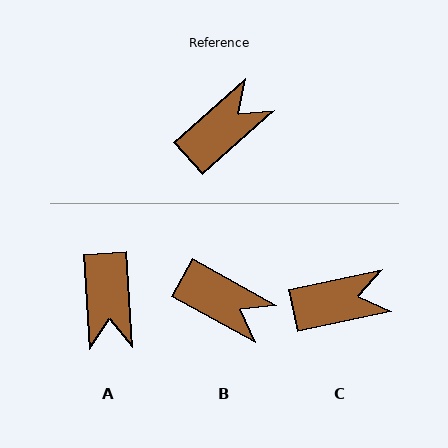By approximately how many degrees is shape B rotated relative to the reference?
Approximately 71 degrees clockwise.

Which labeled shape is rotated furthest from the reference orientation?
A, about 128 degrees away.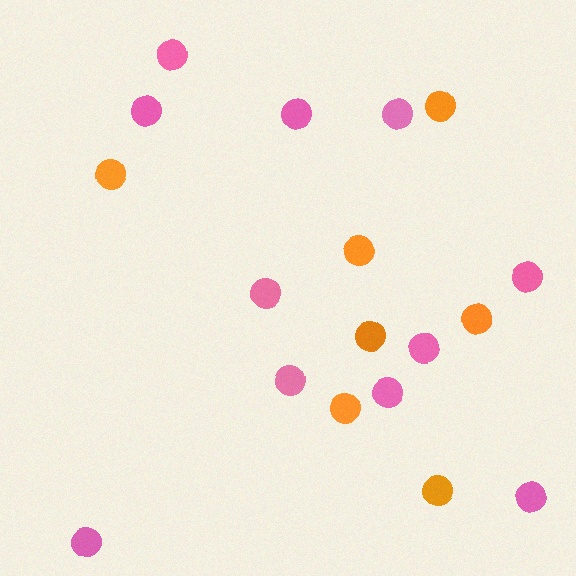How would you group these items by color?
There are 2 groups: one group of orange circles (7) and one group of pink circles (11).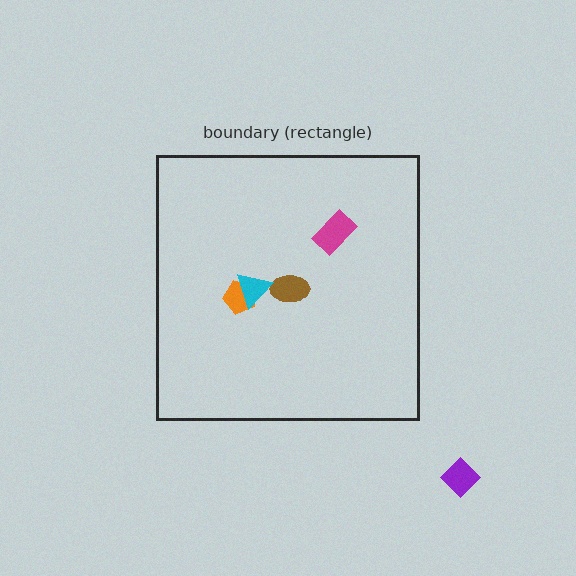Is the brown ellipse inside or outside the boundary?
Inside.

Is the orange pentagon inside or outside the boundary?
Inside.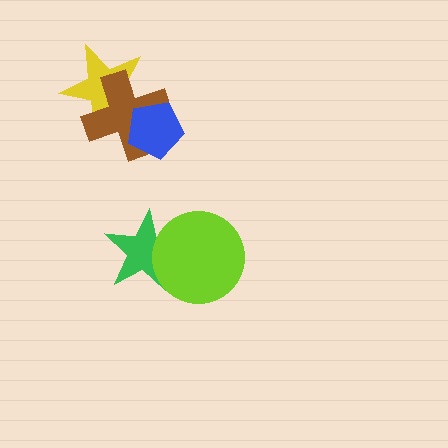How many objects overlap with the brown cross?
2 objects overlap with the brown cross.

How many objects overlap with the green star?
1 object overlaps with the green star.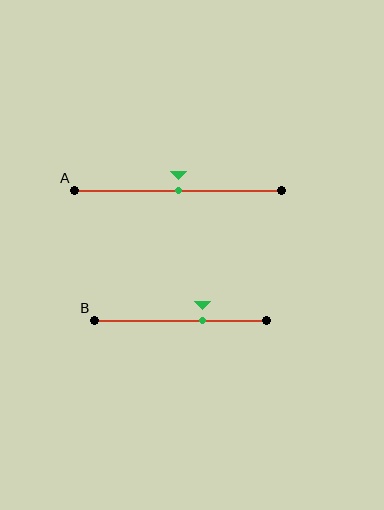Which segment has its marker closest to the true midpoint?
Segment A has its marker closest to the true midpoint.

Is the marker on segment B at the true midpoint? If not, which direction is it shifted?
No, the marker on segment B is shifted to the right by about 12% of the segment length.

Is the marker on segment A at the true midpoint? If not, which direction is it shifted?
Yes, the marker on segment A is at the true midpoint.